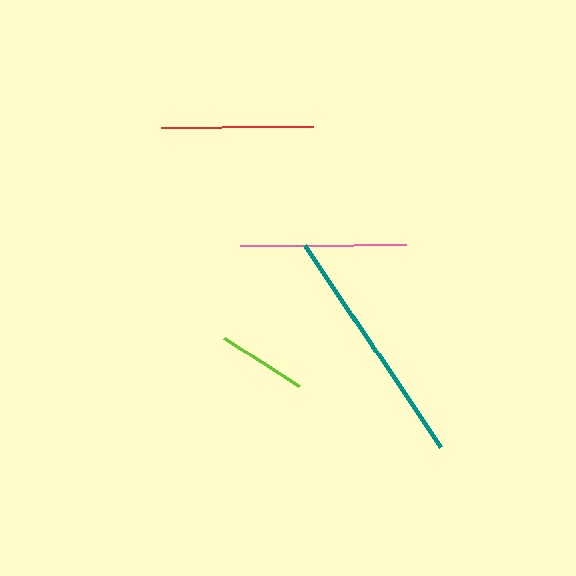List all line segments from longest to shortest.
From longest to shortest: teal, pink, red, lime.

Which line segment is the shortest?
The lime line is the shortest at approximately 88 pixels.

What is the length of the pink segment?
The pink segment is approximately 166 pixels long.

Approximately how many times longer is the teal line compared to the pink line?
The teal line is approximately 1.5 times the length of the pink line.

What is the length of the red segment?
The red segment is approximately 152 pixels long.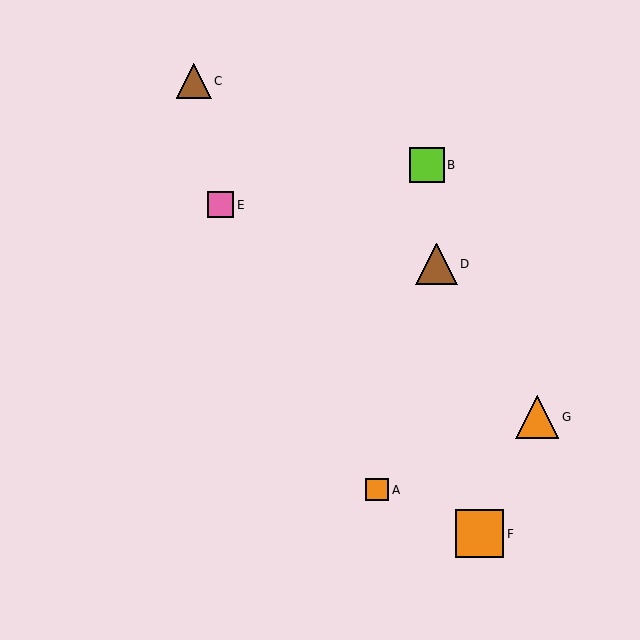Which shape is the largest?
The orange square (labeled F) is the largest.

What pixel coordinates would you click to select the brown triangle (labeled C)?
Click at (194, 81) to select the brown triangle C.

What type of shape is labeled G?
Shape G is an orange triangle.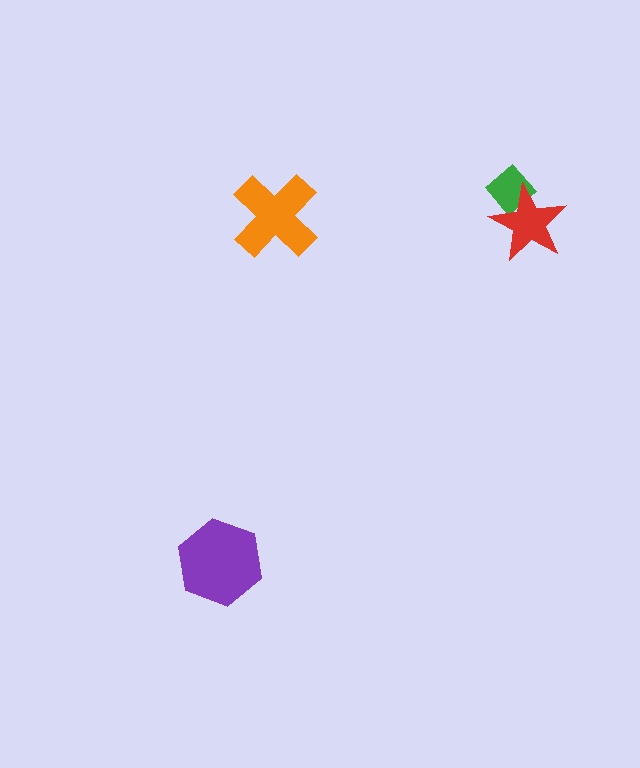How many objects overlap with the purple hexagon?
0 objects overlap with the purple hexagon.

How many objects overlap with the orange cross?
0 objects overlap with the orange cross.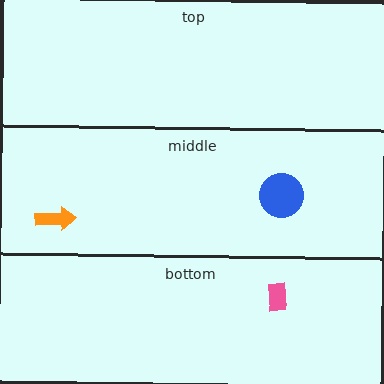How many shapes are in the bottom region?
1.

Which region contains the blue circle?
The middle region.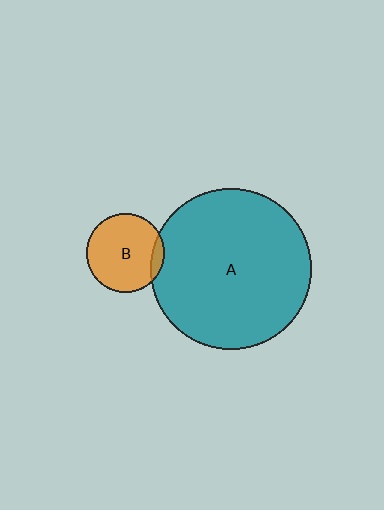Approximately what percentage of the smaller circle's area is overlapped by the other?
Approximately 10%.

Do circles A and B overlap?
Yes.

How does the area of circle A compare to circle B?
Approximately 4.2 times.